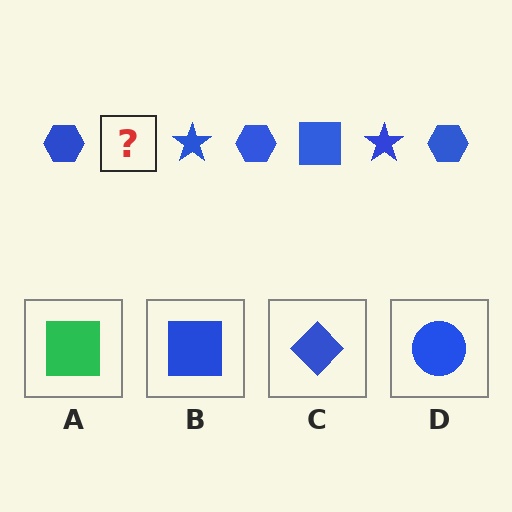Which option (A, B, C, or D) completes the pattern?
B.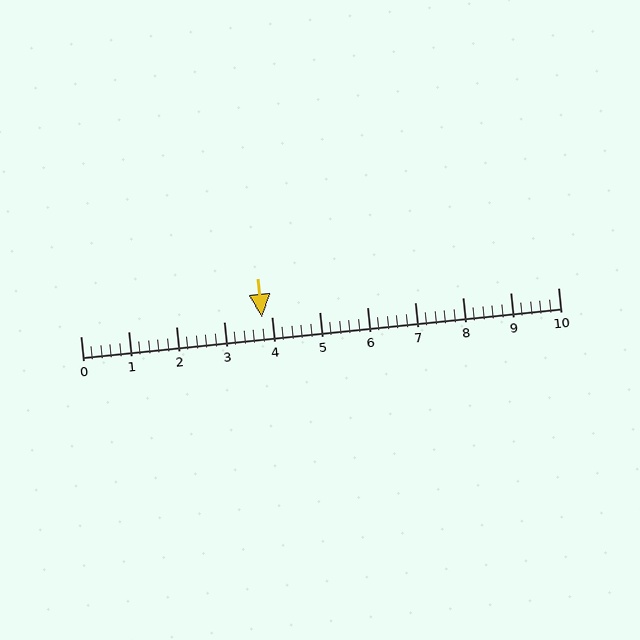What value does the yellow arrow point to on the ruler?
The yellow arrow points to approximately 3.8.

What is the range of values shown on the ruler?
The ruler shows values from 0 to 10.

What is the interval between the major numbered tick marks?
The major tick marks are spaced 1 units apart.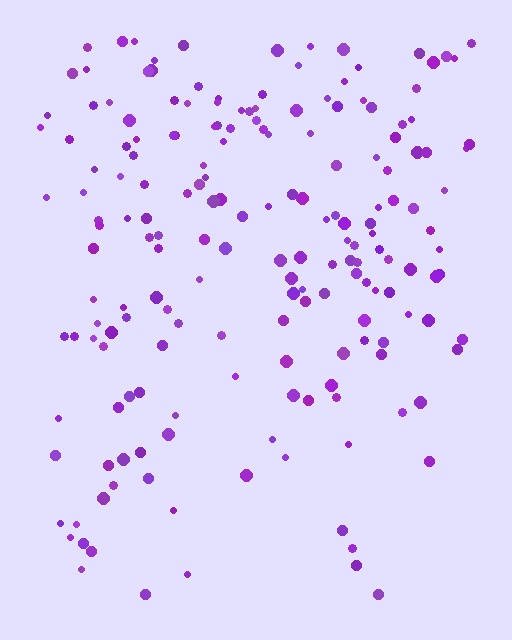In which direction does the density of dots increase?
From bottom to top, with the top side densest.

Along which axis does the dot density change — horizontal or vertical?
Vertical.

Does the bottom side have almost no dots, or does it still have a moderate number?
Still a moderate number, just noticeably fewer than the top.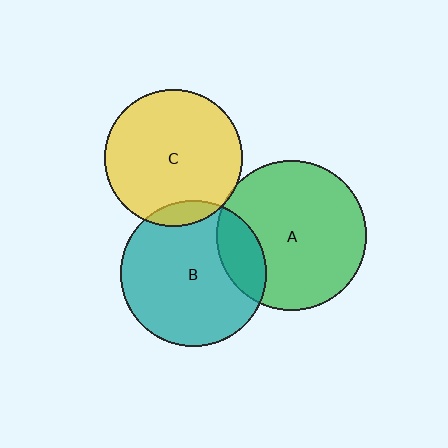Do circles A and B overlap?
Yes.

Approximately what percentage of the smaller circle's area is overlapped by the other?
Approximately 20%.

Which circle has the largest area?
Circle A (green).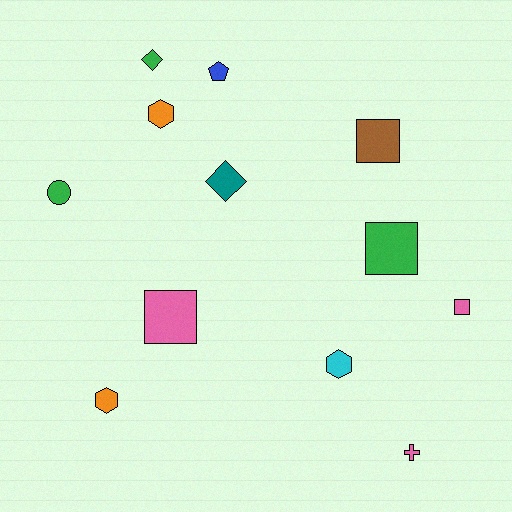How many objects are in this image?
There are 12 objects.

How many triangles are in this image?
There are no triangles.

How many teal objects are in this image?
There is 1 teal object.